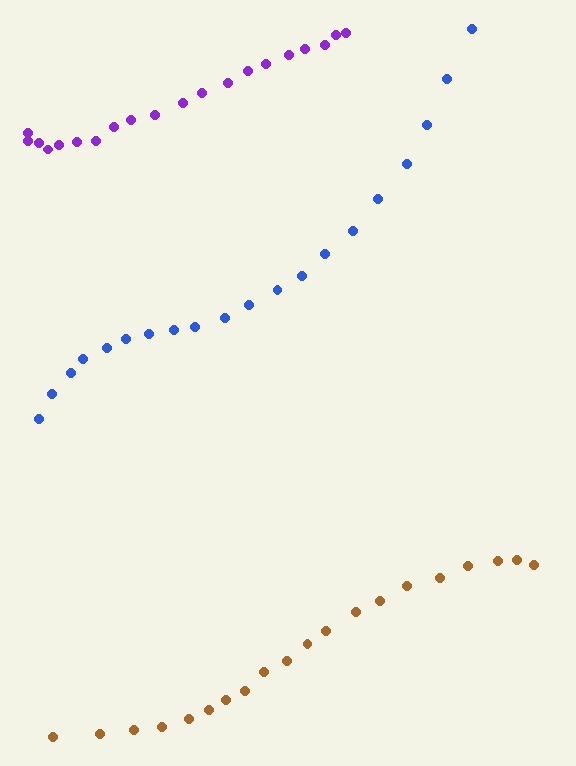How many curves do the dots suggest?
There are 3 distinct paths.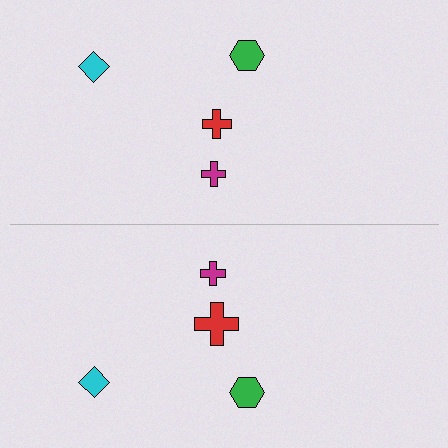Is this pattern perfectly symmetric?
No, the pattern is not perfectly symmetric. The red cross on the bottom side has a different size than its mirror counterpart.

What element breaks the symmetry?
The red cross on the bottom side has a different size than its mirror counterpart.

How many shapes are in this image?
There are 8 shapes in this image.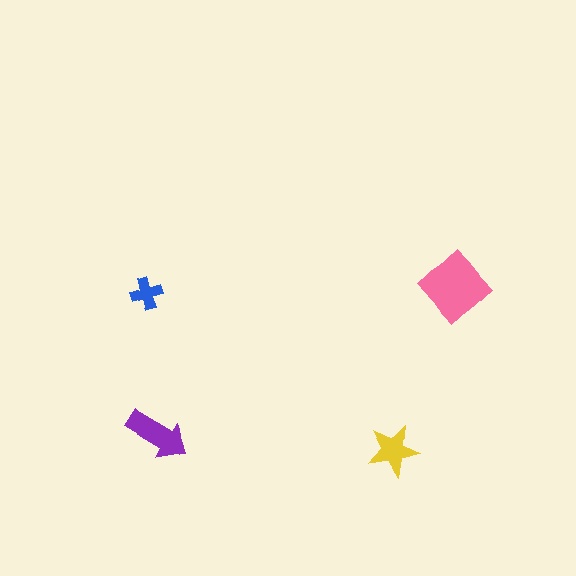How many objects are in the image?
There are 4 objects in the image.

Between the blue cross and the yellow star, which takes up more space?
The yellow star.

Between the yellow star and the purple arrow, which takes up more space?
The purple arrow.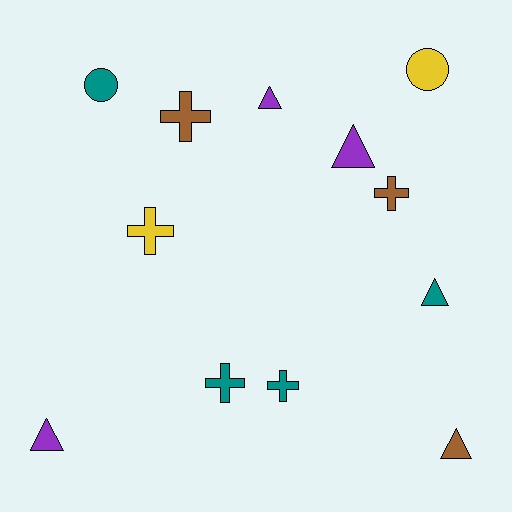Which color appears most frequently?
Teal, with 4 objects.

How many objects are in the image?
There are 12 objects.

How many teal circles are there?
There is 1 teal circle.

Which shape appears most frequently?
Cross, with 5 objects.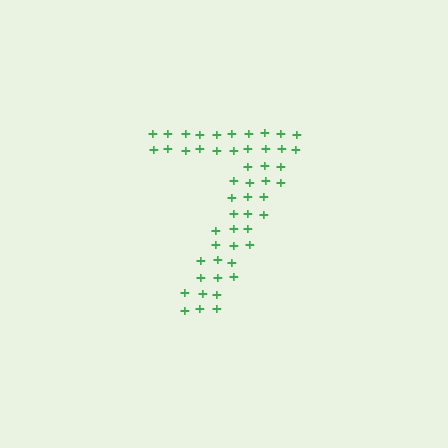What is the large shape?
The large shape is the digit 7.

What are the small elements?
The small elements are plus signs.